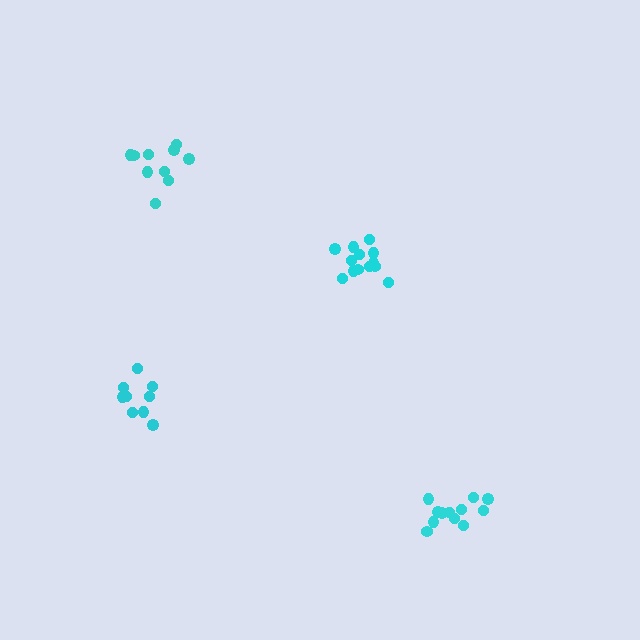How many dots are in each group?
Group 1: 13 dots, Group 2: 12 dots, Group 3: 10 dots, Group 4: 9 dots (44 total).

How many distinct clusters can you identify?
There are 4 distinct clusters.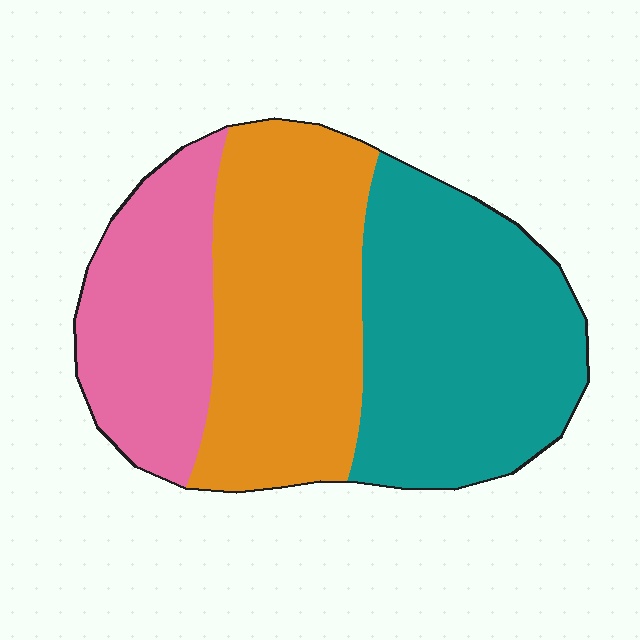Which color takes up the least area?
Pink, at roughly 25%.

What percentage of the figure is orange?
Orange takes up about three eighths (3/8) of the figure.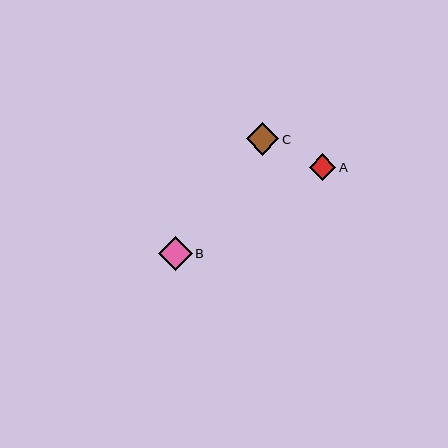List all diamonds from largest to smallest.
From largest to smallest: B, C, A.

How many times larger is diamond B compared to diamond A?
Diamond B is approximately 1.3 times the size of diamond A.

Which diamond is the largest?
Diamond B is the largest with a size of approximately 34 pixels.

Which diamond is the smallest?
Diamond A is the smallest with a size of approximately 27 pixels.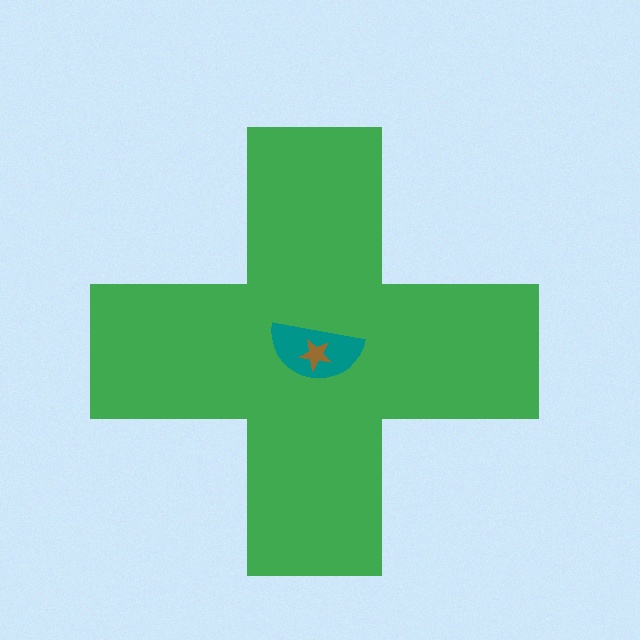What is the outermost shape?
The green cross.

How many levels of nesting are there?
3.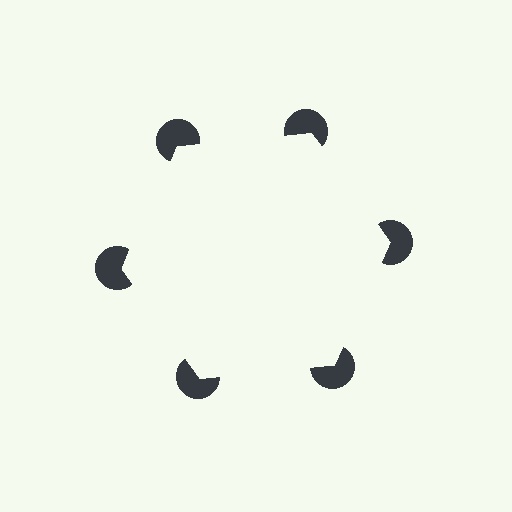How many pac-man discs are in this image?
There are 6 — one at each vertex of the illusory hexagon.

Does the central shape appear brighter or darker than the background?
It typically appears slightly brighter than the background, even though no actual brightness change is drawn.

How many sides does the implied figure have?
6 sides.